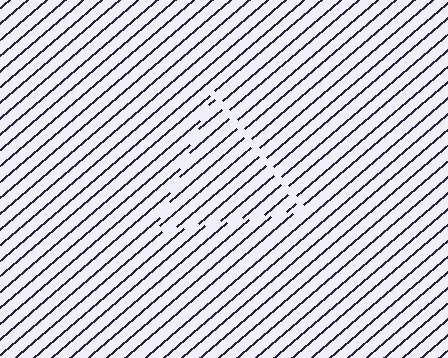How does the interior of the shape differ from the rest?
The interior of the shape contains the same grating, shifted by half a period — the contour is defined by the phase discontinuity where line-ends from the inner and outer gratings abut.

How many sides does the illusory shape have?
3 sides — the line-ends trace a triangle.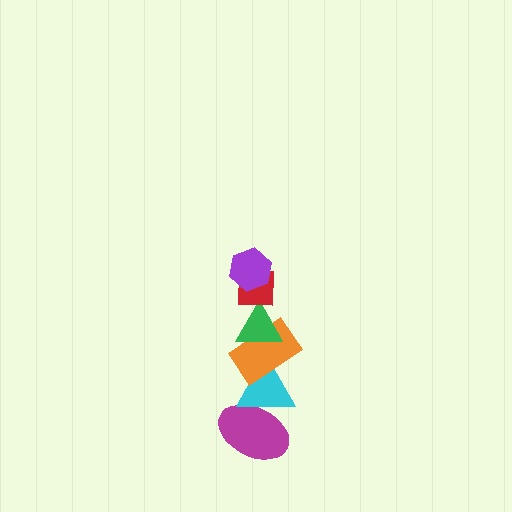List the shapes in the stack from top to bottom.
From top to bottom: the purple hexagon, the red square, the green triangle, the orange rectangle, the cyan triangle, the magenta ellipse.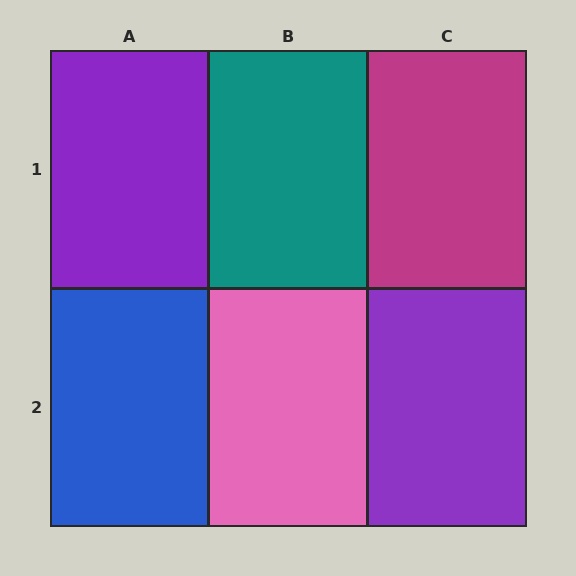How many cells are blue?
1 cell is blue.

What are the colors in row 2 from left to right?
Blue, pink, purple.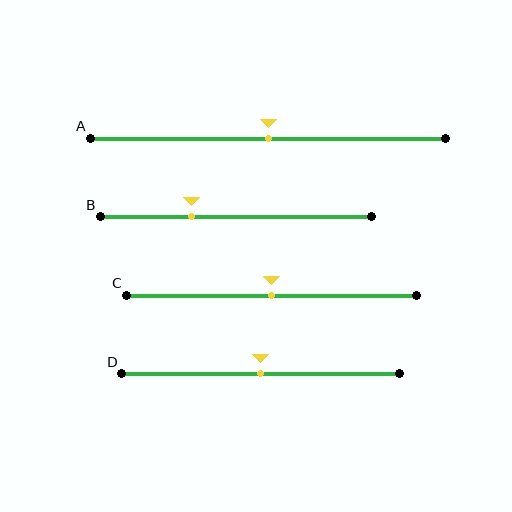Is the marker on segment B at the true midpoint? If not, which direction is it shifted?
No, the marker on segment B is shifted to the left by about 16% of the segment length.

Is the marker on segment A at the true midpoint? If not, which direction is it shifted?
Yes, the marker on segment A is at the true midpoint.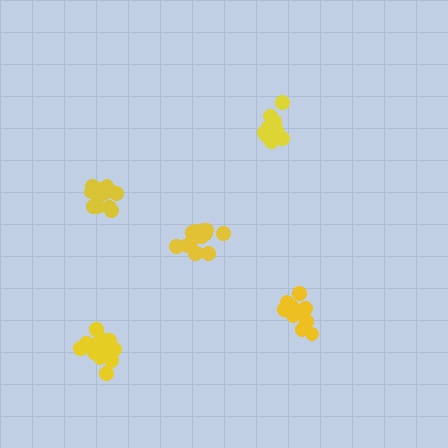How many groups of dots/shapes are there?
There are 5 groups.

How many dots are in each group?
Group 1: 15 dots, Group 2: 18 dots, Group 3: 16 dots, Group 4: 14 dots, Group 5: 12 dots (75 total).